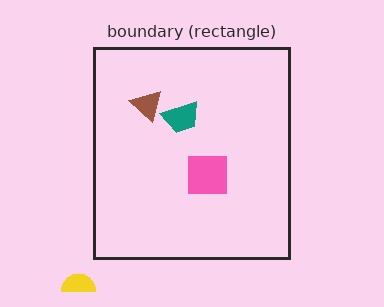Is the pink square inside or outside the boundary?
Inside.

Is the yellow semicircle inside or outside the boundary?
Outside.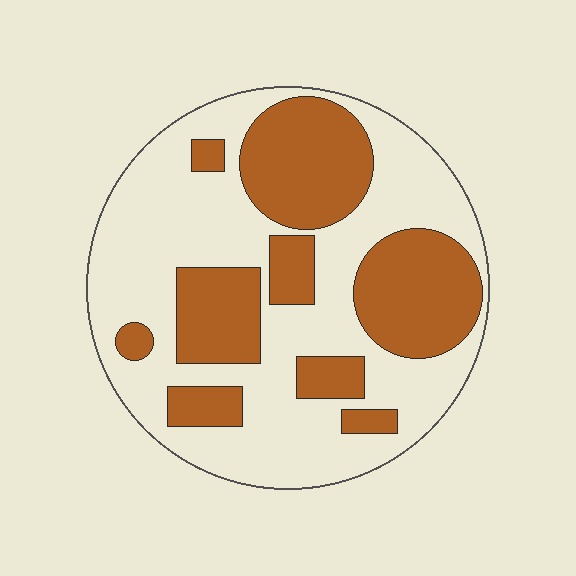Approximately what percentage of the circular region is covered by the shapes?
Approximately 40%.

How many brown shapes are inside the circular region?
9.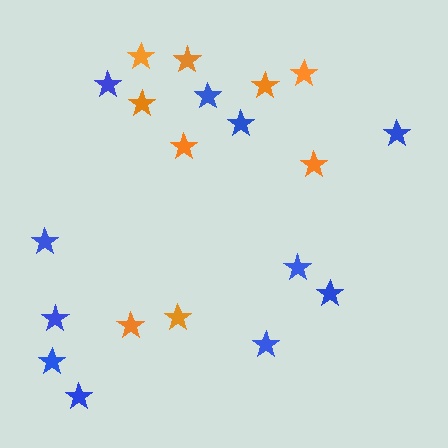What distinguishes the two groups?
There are 2 groups: one group of orange stars (9) and one group of blue stars (11).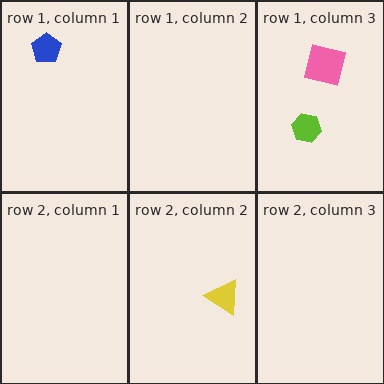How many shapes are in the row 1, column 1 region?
1.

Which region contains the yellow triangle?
The row 2, column 2 region.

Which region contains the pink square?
The row 1, column 3 region.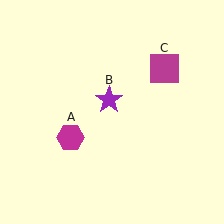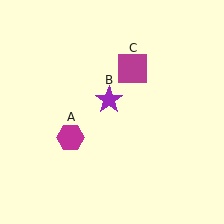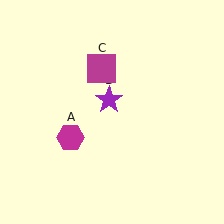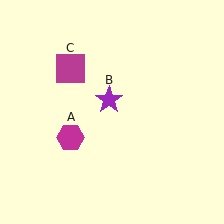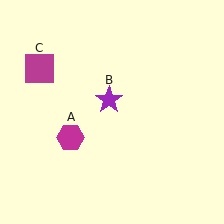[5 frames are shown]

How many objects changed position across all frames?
1 object changed position: magenta square (object C).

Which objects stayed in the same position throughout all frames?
Magenta hexagon (object A) and purple star (object B) remained stationary.